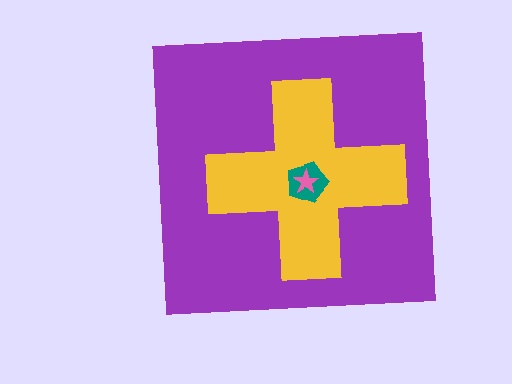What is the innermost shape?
The pink star.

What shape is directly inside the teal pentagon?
The pink star.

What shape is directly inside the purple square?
The yellow cross.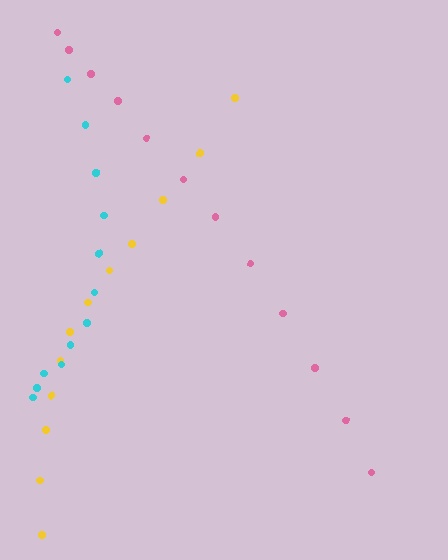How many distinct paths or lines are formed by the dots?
There are 3 distinct paths.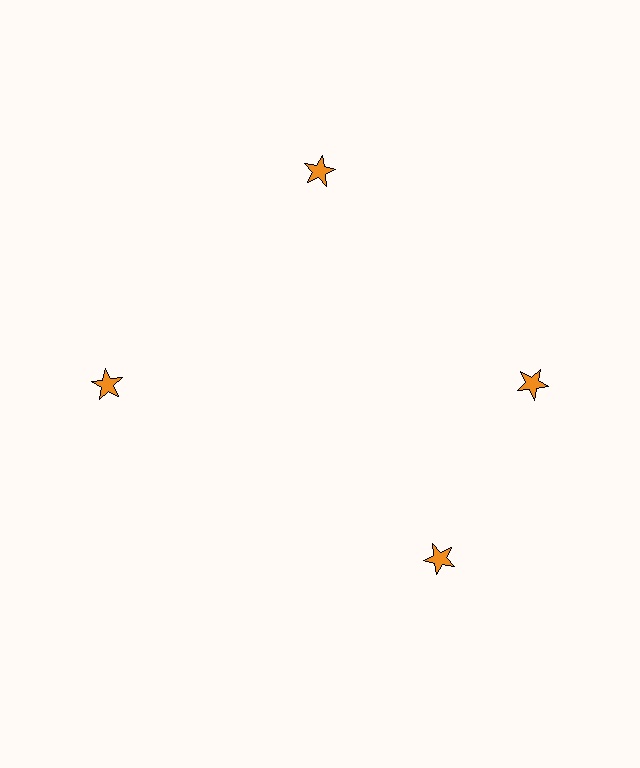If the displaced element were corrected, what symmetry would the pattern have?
It would have 4-fold rotational symmetry — the pattern would map onto itself every 90 degrees.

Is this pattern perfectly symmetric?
No. The 4 orange stars are arranged in a ring, but one element near the 6 o'clock position is rotated out of alignment along the ring, breaking the 4-fold rotational symmetry.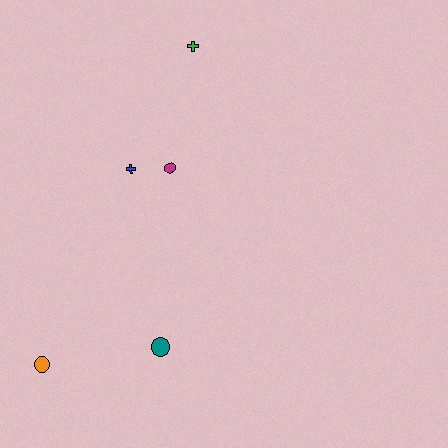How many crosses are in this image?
There are 2 crosses.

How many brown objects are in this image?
There are no brown objects.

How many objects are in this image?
There are 5 objects.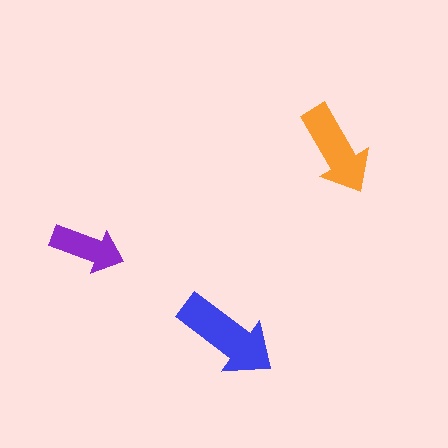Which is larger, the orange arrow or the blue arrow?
The blue one.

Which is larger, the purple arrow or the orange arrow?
The orange one.